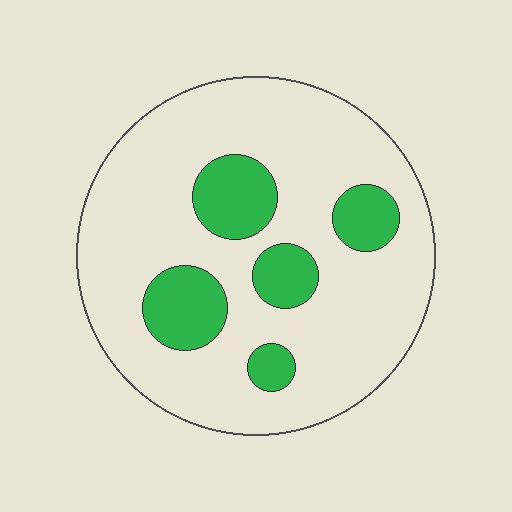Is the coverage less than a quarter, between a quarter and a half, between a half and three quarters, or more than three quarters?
Less than a quarter.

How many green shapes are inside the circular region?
5.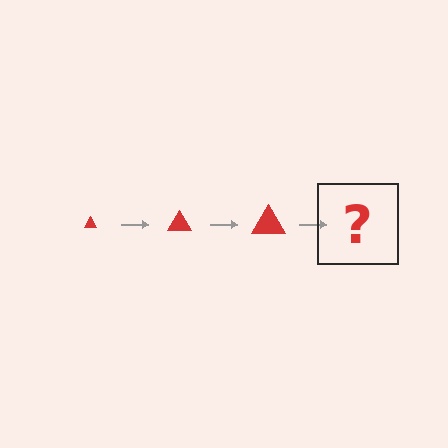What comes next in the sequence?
The next element should be a red triangle, larger than the previous one.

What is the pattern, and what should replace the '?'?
The pattern is that the triangle gets progressively larger each step. The '?' should be a red triangle, larger than the previous one.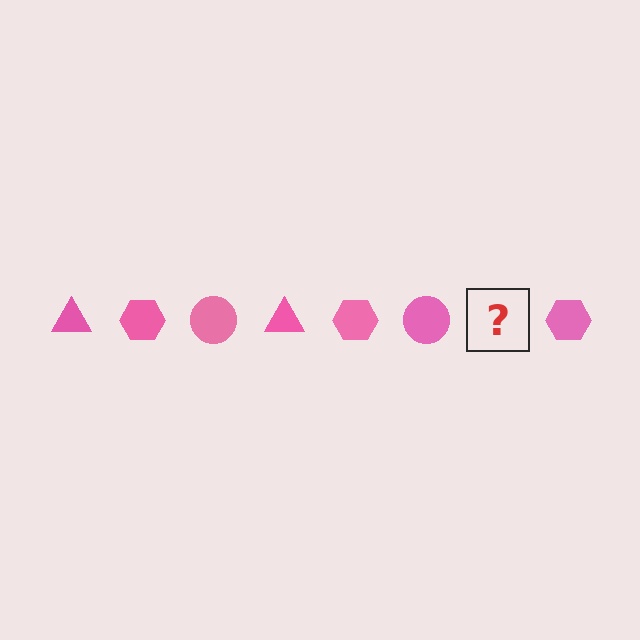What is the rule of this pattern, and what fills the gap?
The rule is that the pattern cycles through triangle, hexagon, circle shapes in pink. The gap should be filled with a pink triangle.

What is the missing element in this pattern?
The missing element is a pink triangle.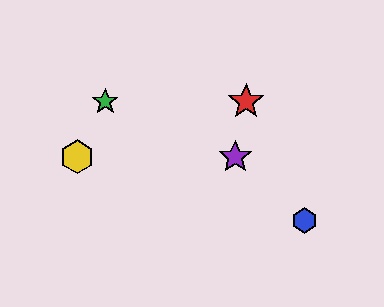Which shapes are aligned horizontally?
The red star, the green star are aligned horizontally.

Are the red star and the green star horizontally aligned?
Yes, both are at y≈102.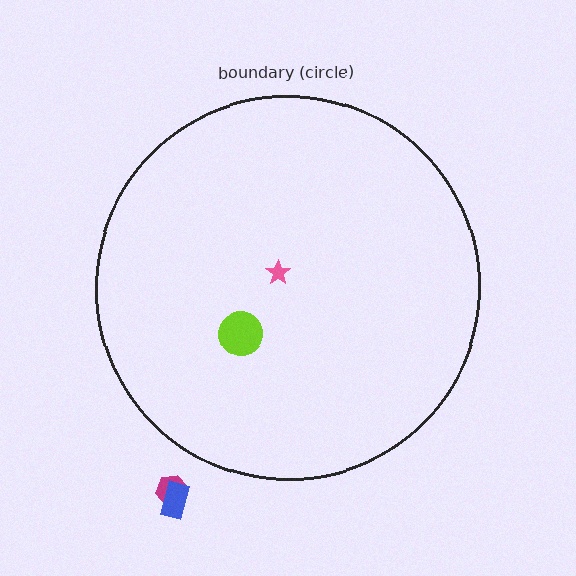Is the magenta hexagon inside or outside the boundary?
Outside.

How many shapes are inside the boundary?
2 inside, 2 outside.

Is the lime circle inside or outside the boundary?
Inside.